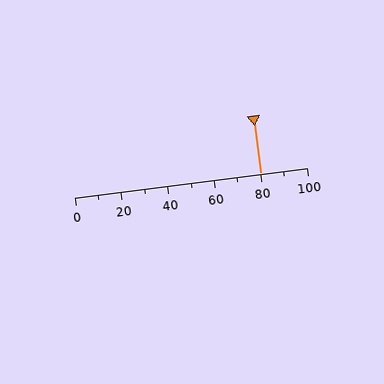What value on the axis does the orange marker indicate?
The marker indicates approximately 80.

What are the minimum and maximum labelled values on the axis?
The axis runs from 0 to 100.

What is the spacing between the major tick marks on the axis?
The major ticks are spaced 20 apart.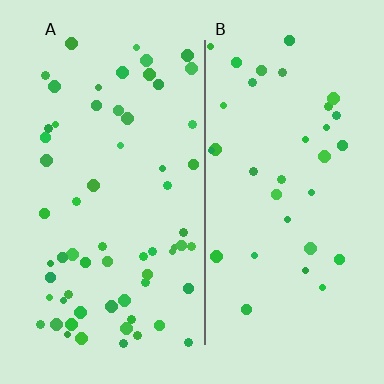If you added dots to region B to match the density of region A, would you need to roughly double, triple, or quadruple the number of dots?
Approximately double.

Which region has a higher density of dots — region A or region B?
A (the left).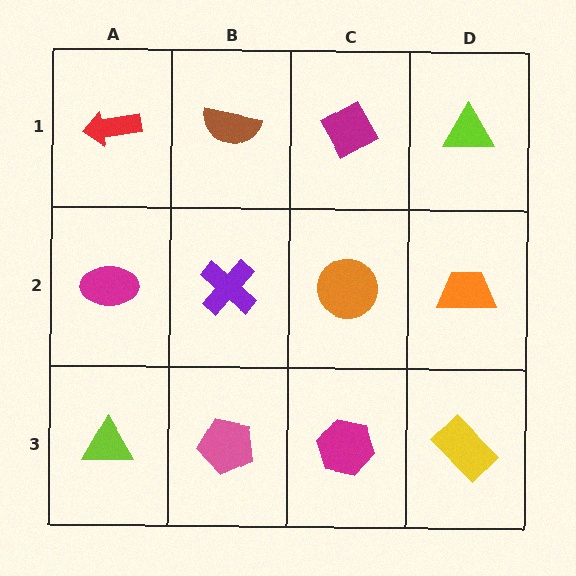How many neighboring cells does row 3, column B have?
3.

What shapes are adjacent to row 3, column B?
A purple cross (row 2, column B), a lime triangle (row 3, column A), a magenta hexagon (row 3, column C).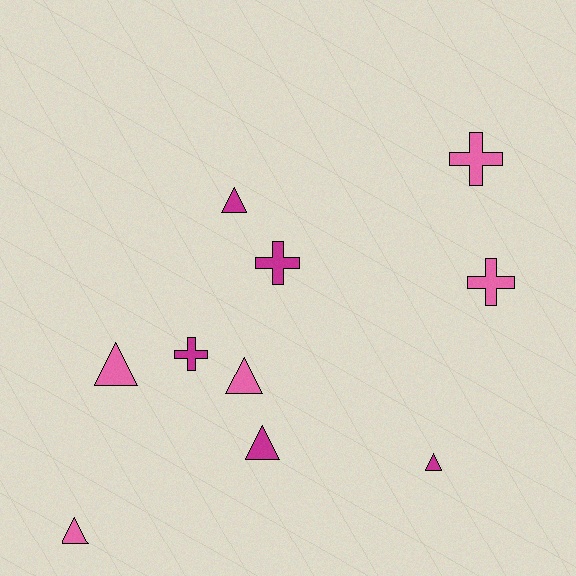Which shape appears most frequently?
Triangle, with 6 objects.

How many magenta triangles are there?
There are 3 magenta triangles.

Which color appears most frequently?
Pink, with 5 objects.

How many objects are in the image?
There are 10 objects.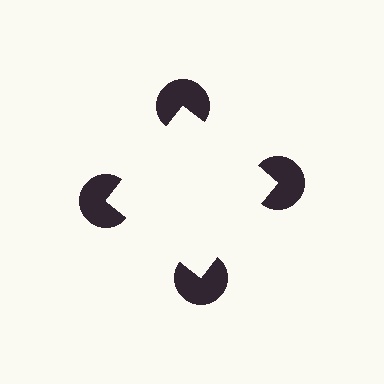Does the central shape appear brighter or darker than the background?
It typically appears slightly brighter than the background, even though no actual brightness change is drawn.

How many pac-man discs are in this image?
There are 4 — one at each vertex of the illusory square.